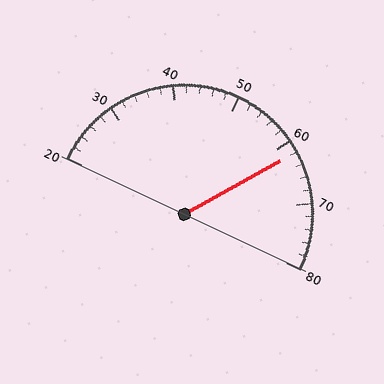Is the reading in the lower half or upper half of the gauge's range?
The reading is in the upper half of the range (20 to 80).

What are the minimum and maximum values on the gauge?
The gauge ranges from 20 to 80.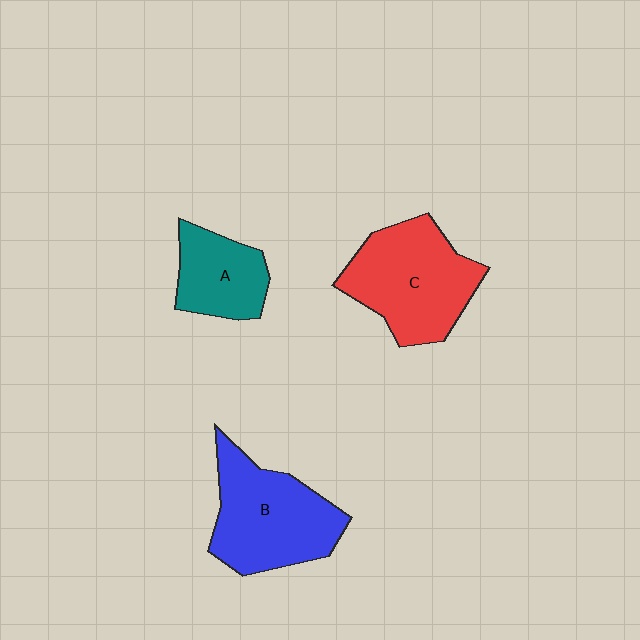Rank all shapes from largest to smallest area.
From largest to smallest: C (red), B (blue), A (teal).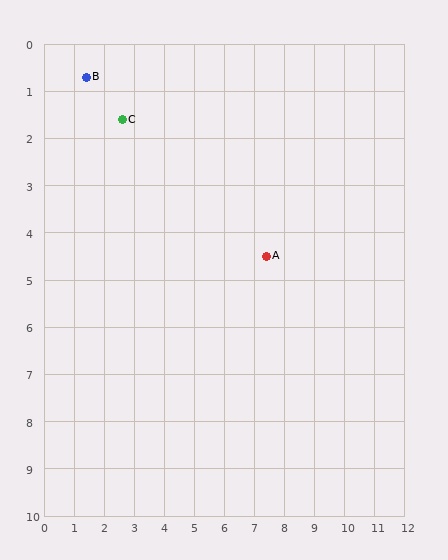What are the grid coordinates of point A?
Point A is at approximately (7.4, 4.5).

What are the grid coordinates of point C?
Point C is at approximately (2.6, 1.6).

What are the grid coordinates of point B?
Point B is at approximately (1.4, 0.7).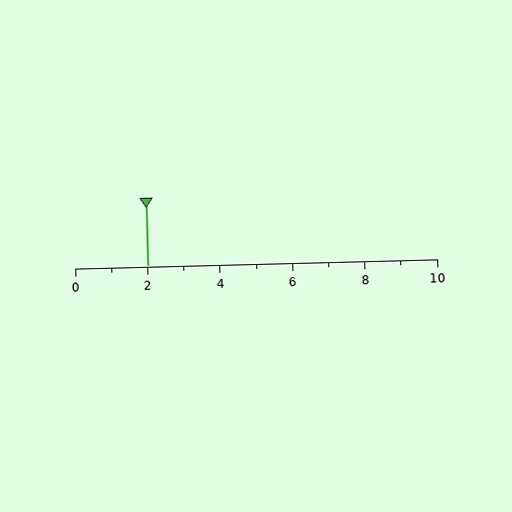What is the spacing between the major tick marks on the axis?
The major ticks are spaced 2 apart.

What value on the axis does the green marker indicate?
The marker indicates approximately 2.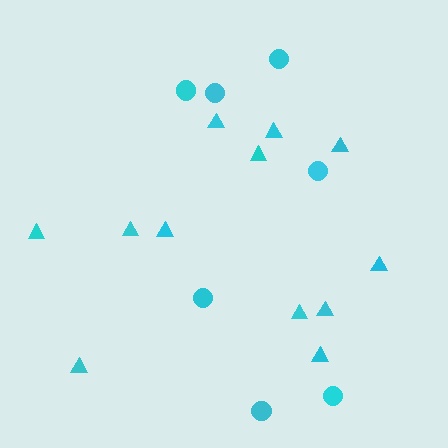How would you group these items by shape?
There are 2 groups: one group of triangles (12) and one group of circles (7).